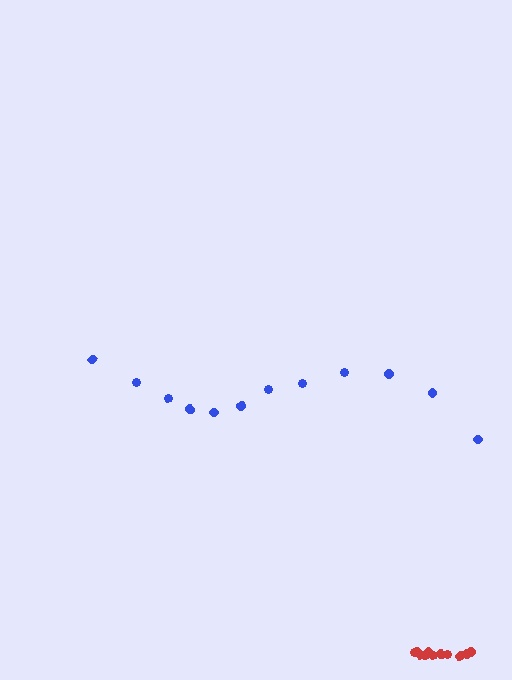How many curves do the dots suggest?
There are 2 distinct paths.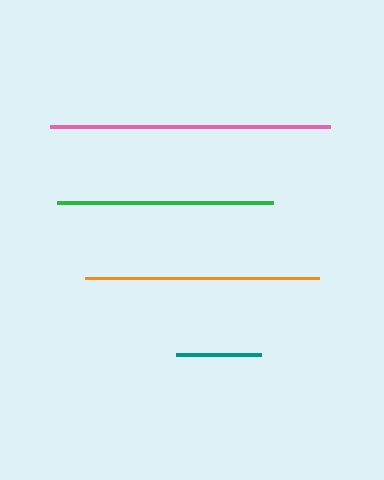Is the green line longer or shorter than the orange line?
The orange line is longer than the green line.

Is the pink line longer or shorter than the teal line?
The pink line is longer than the teal line.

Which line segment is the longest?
The pink line is the longest at approximately 279 pixels.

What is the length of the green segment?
The green segment is approximately 215 pixels long.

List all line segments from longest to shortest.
From longest to shortest: pink, orange, green, teal.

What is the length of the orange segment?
The orange segment is approximately 234 pixels long.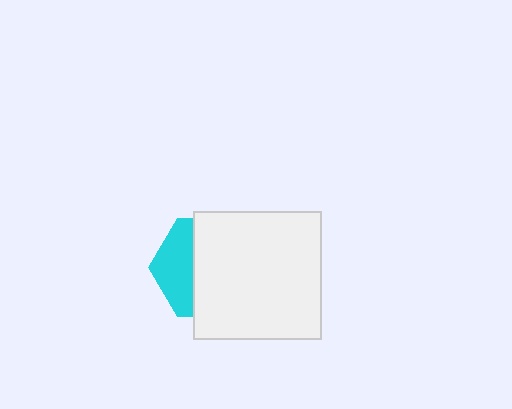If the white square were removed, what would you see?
You would see the complete cyan hexagon.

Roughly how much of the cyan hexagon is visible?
A small part of it is visible (roughly 36%).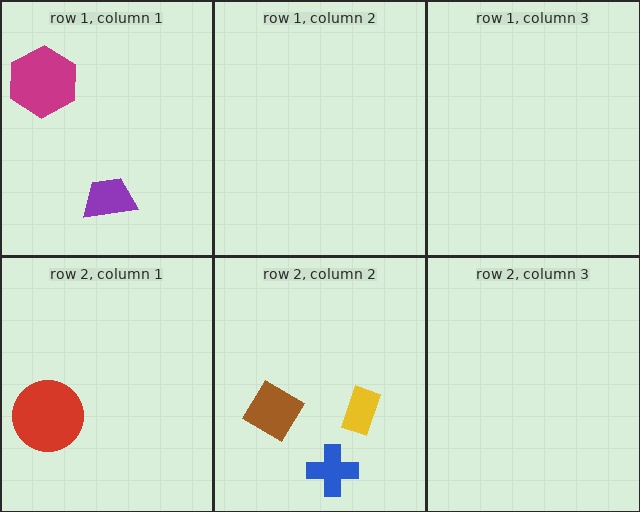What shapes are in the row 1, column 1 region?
The magenta hexagon, the purple trapezoid.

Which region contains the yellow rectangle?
The row 2, column 2 region.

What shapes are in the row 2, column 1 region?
The red circle.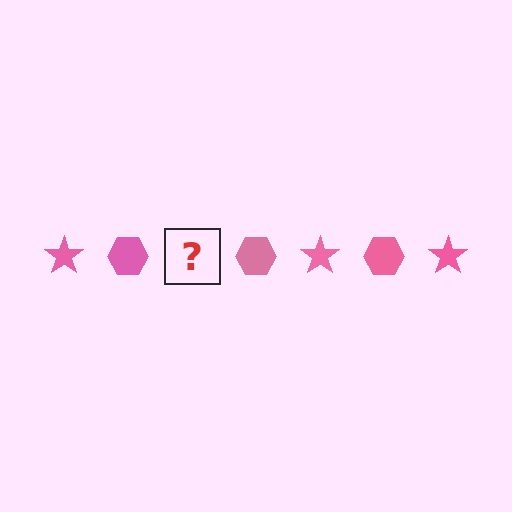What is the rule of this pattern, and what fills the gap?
The rule is that the pattern cycles through star, hexagon shapes in pink. The gap should be filled with a pink star.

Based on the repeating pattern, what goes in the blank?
The blank should be a pink star.